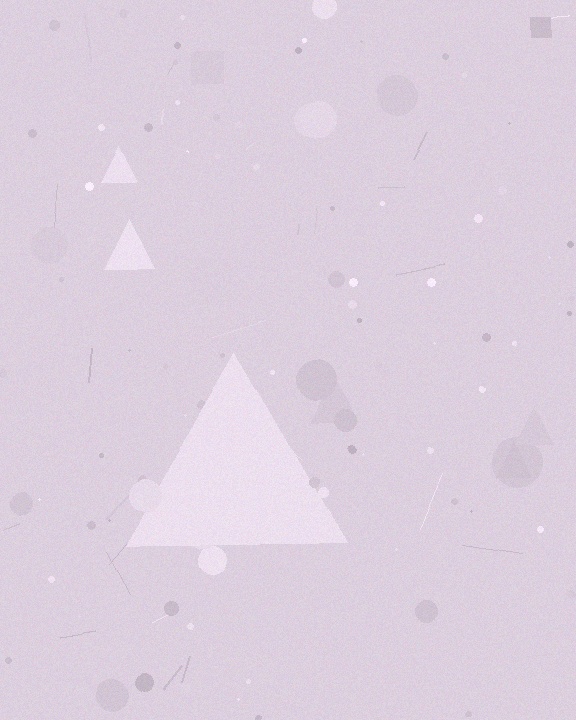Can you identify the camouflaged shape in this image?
The camouflaged shape is a triangle.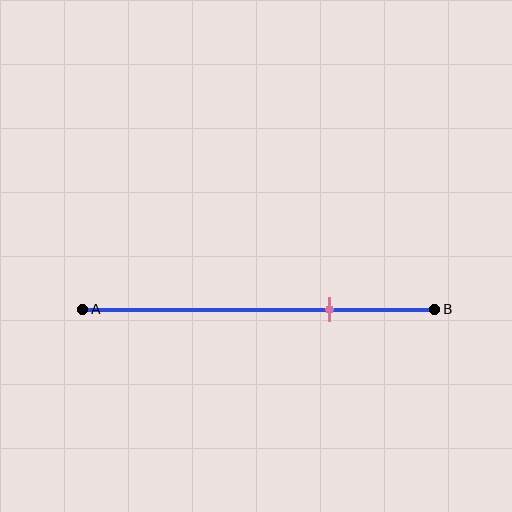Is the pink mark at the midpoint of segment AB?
No, the mark is at about 70% from A, not at the 50% midpoint.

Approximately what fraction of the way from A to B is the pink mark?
The pink mark is approximately 70% of the way from A to B.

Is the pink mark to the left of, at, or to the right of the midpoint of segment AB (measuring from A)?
The pink mark is to the right of the midpoint of segment AB.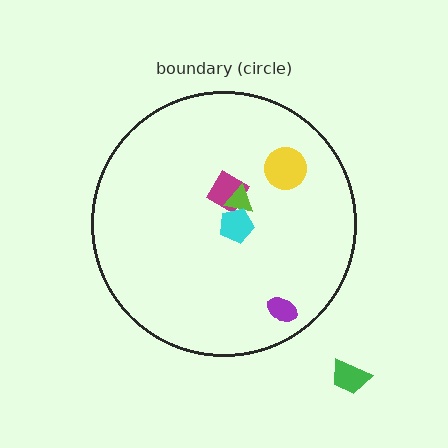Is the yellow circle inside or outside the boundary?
Inside.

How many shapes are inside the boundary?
5 inside, 1 outside.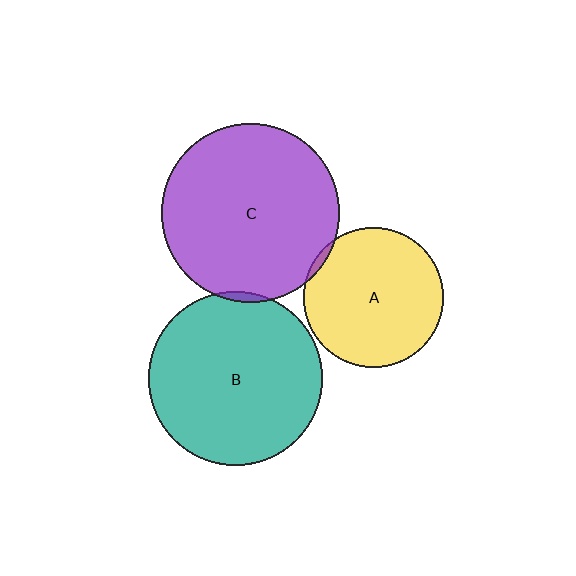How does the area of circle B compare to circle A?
Approximately 1.5 times.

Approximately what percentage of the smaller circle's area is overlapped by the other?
Approximately 5%.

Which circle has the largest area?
Circle C (purple).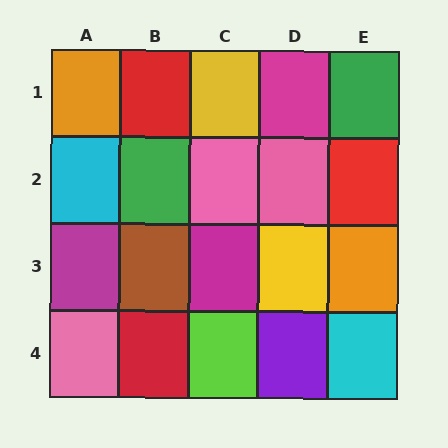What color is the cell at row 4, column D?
Purple.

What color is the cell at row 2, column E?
Red.